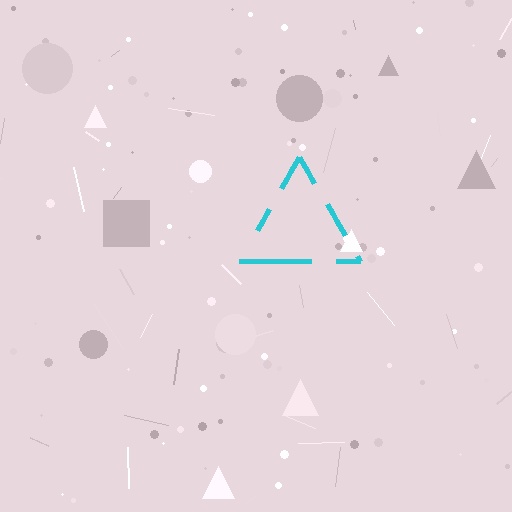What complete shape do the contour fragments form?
The contour fragments form a triangle.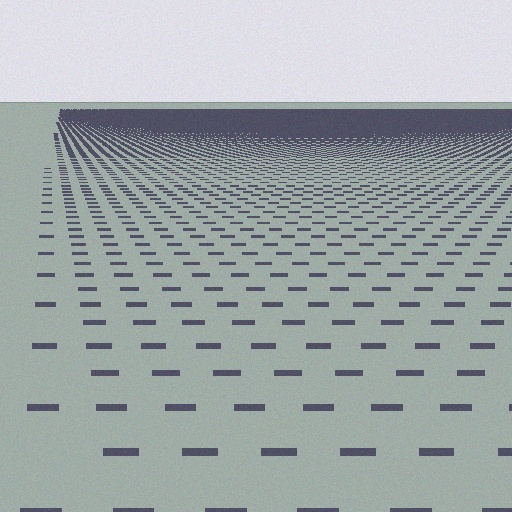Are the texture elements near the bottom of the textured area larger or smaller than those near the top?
Larger. Near the bottom, elements are closer to the viewer and appear at a bigger on-screen size.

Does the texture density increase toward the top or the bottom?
Density increases toward the top.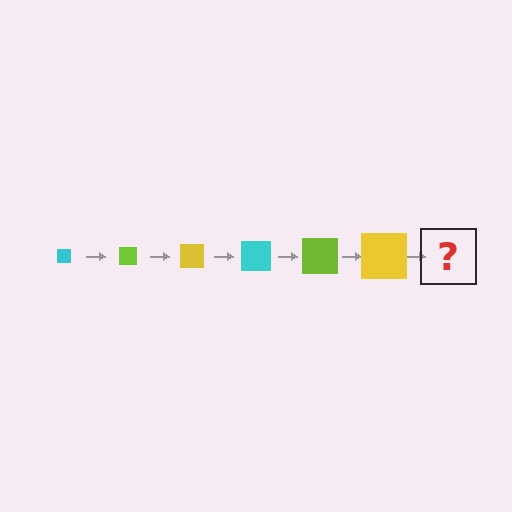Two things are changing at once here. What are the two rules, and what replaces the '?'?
The two rules are that the square grows larger each step and the color cycles through cyan, lime, and yellow. The '?' should be a cyan square, larger than the previous one.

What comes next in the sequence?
The next element should be a cyan square, larger than the previous one.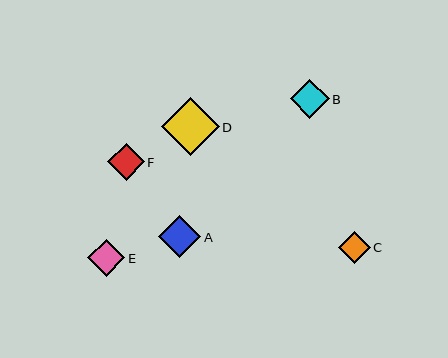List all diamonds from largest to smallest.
From largest to smallest: D, A, B, E, F, C.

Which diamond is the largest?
Diamond D is the largest with a size of approximately 58 pixels.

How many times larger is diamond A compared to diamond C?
Diamond A is approximately 1.3 times the size of diamond C.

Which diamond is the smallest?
Diamond C is the smallest with a size of approximately 32 pixels.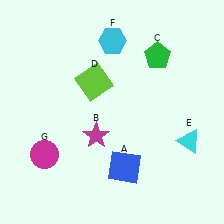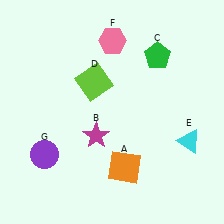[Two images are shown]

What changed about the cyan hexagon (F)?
In Image 1, F is cyan. In Image 2, it changed to pink.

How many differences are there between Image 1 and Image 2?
There are 3 differences between the two images.